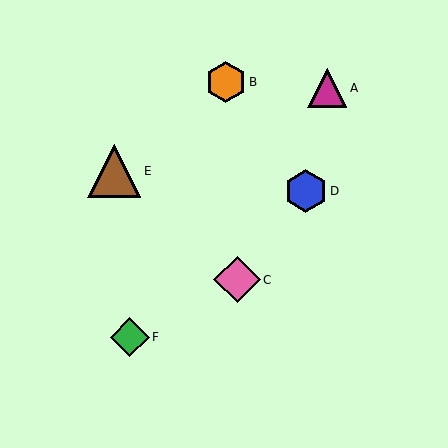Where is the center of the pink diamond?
The center of the pink diamond is at (237, 280).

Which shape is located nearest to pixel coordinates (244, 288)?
The pink diamond (labeled C) at (237, 280) is nearest to that location.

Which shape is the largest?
The brown triangle (labeled E) is the largest.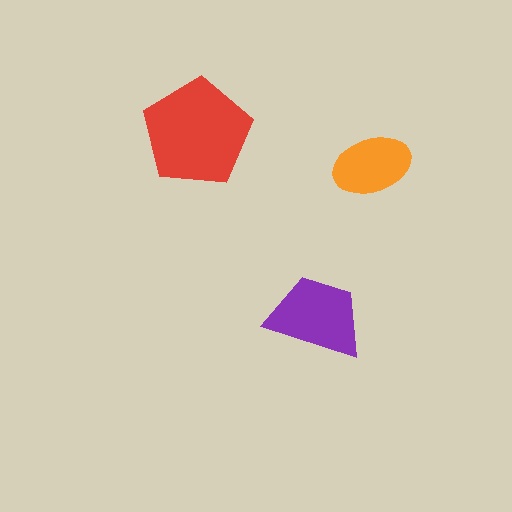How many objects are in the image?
There are 3 objects in the image.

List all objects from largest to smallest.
The red pentagon, the purple trapezoid, the orange ellipse.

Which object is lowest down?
The purple trapezoid is bottommost.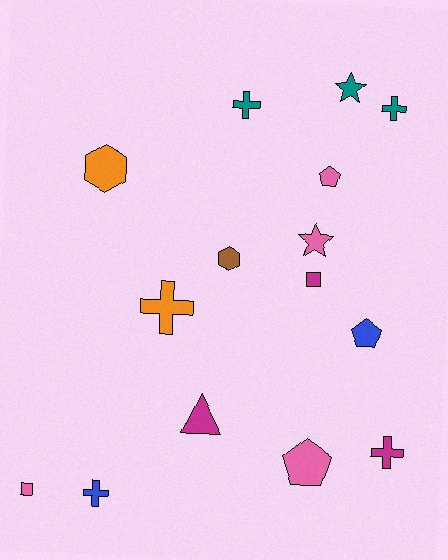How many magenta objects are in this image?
There are 3 magenta objects.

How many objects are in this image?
There are 15 objects.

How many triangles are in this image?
There is 1 triangle.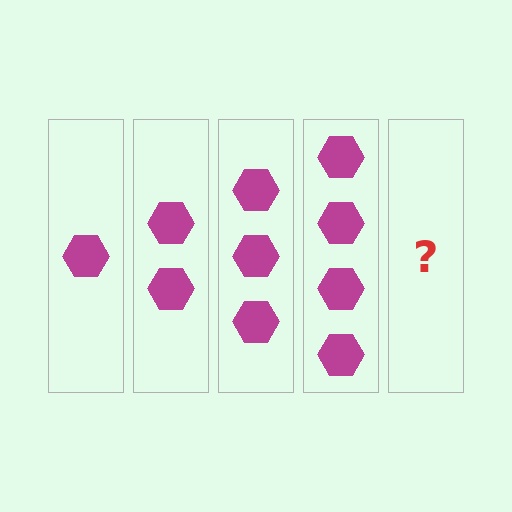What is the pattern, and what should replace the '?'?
The pattern is that each step adds one more hexagon. The '?' should be 5 hexagons.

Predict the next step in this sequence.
The next step is 5 hexagons.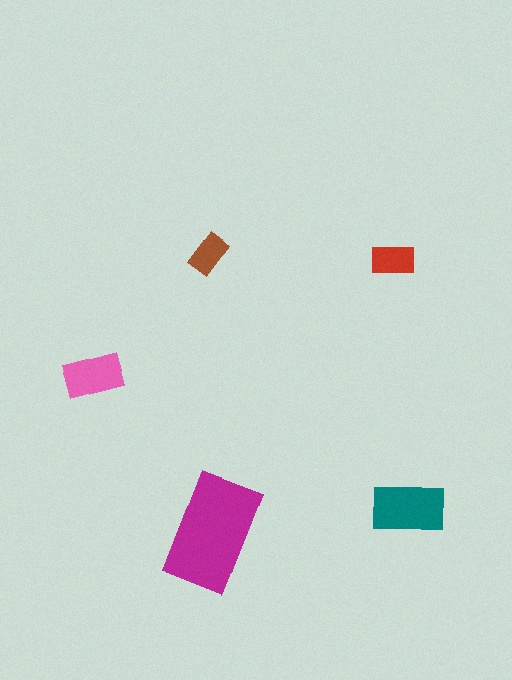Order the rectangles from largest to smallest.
the magenta one, the teal one, the pink one, the red one, the brown one.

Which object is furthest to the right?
The teal rectangle is rightmost.